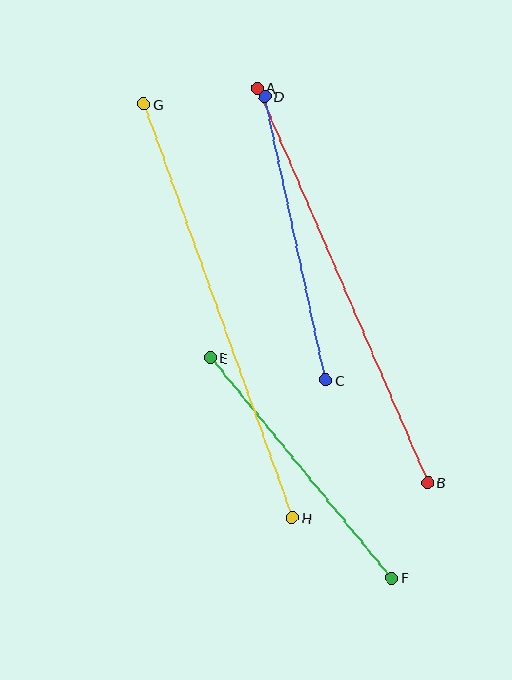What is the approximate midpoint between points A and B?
The midpoint is at approximately (342, 285) pixels.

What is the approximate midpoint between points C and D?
The midpoint is at approximately (295, 238) pixels.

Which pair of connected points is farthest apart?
Points G and H are farthest apart.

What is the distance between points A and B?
The distance is approximately 430 pixels.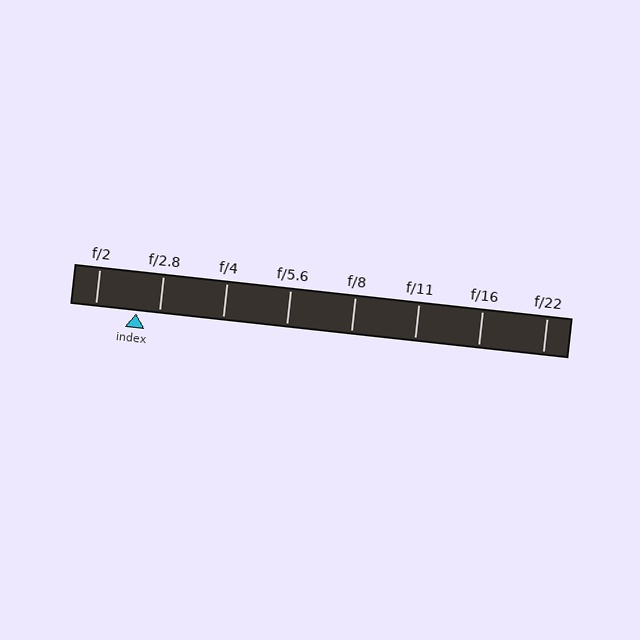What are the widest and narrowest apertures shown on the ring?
The widest aperture shown is f/2 and the narrowest is f/22.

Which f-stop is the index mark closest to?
The index mark is closest to f/2.8.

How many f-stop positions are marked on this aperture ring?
There are 8 f-stop positions marked.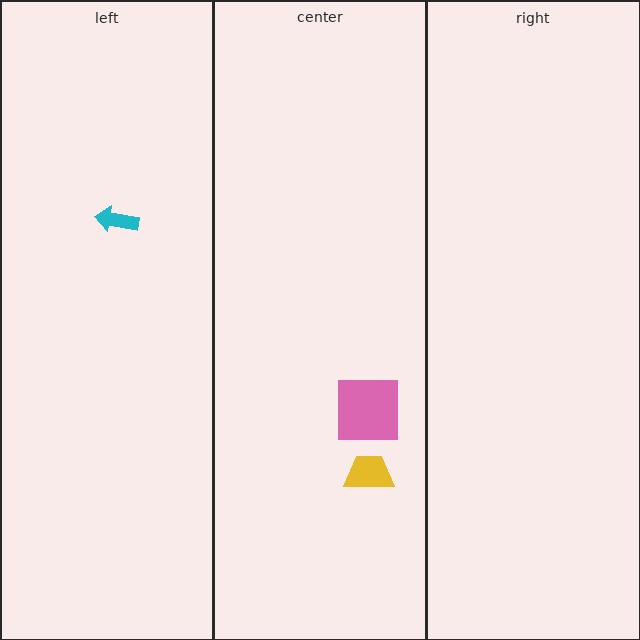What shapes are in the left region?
The cyan arrow.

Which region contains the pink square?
The center region.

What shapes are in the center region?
The yellow trapezoid, the pink square.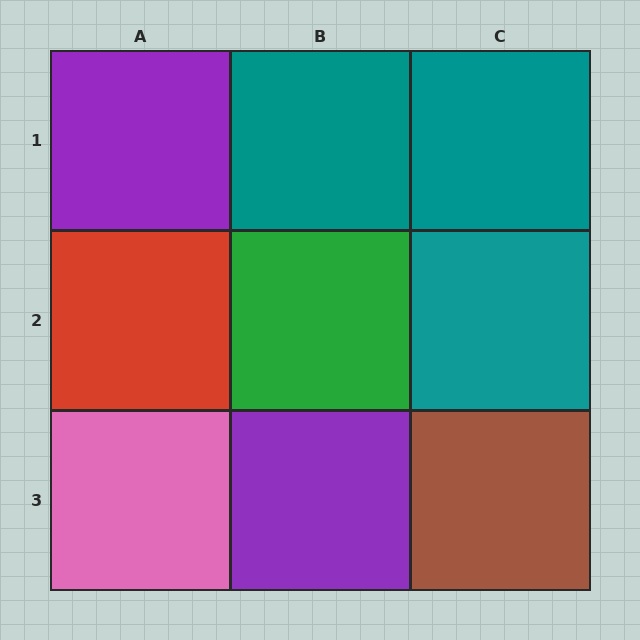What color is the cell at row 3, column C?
Brown.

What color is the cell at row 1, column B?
Teal.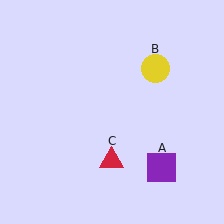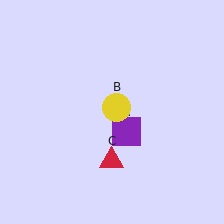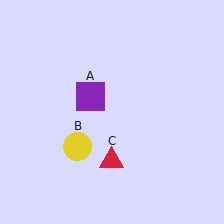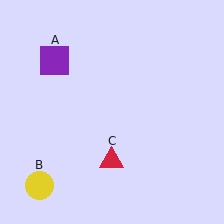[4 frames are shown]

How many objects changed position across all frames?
2 objects changed position: purple square (object A), yellow circle (object B).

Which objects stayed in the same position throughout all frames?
Red triangle (object C) remained stationary.